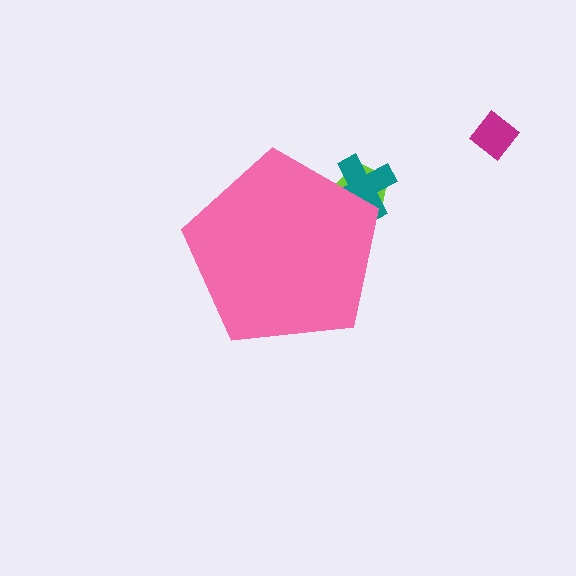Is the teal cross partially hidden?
Yes, the teal cross is partially hidden behind the pink pentagon.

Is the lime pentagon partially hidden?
Yes, the lime pentagon is partially hidden behind the pink pentagon.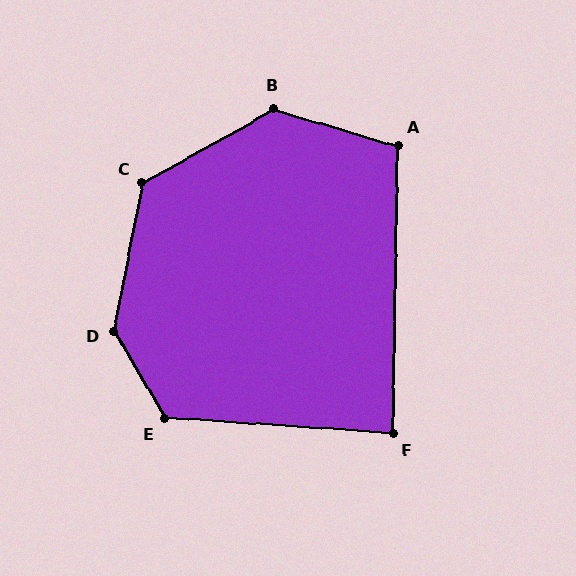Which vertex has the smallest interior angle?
F, at approximately 87 degrees.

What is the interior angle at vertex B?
Approximately 134 degrees (obtuse).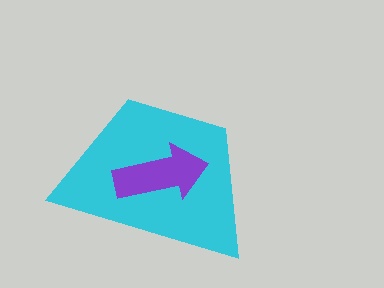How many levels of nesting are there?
2.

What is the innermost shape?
The purple arrow.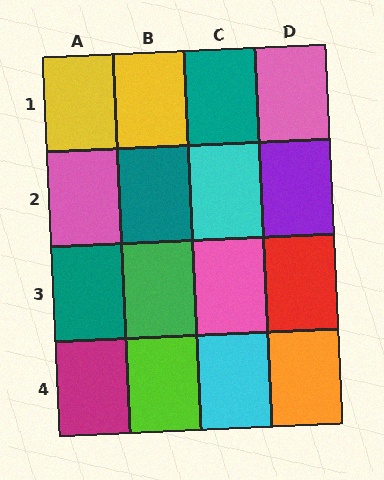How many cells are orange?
1 cell is orange.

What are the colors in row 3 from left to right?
Teal, green, pink, red.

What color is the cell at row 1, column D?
Pink.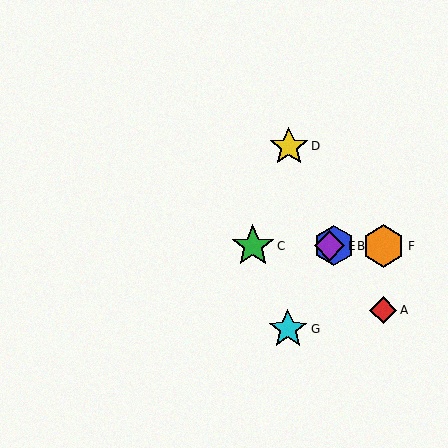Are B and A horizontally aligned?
No, B is at y≈246 and A is at y≈310.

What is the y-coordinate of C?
Object C is at y≈246.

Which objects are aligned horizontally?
Objects B, C, E, F are aligned horizontally.